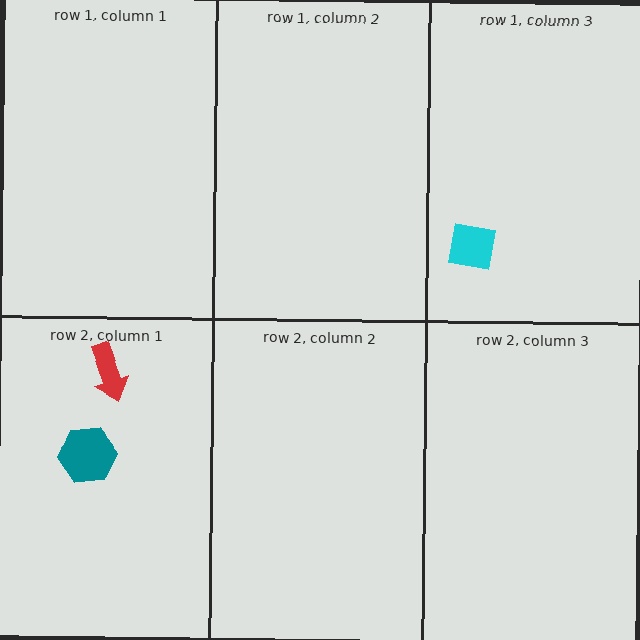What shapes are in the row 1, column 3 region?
The cyan square.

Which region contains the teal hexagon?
The row 2, column 1 region.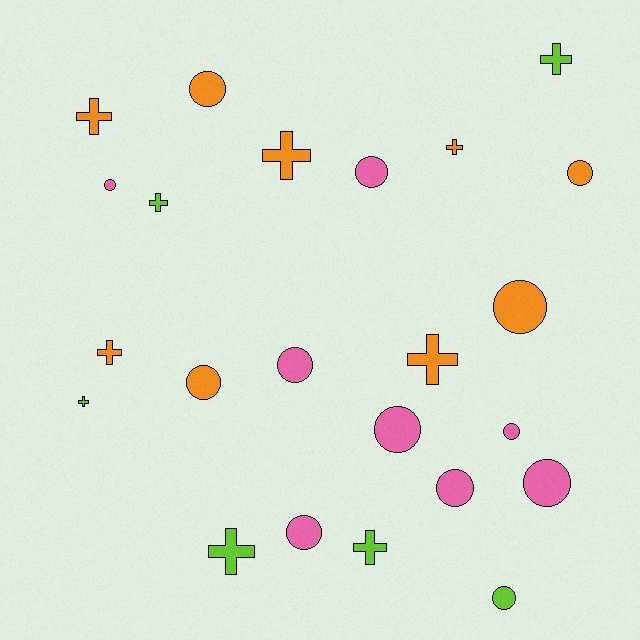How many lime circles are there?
There is 1 lime circle.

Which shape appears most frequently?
Circle, with 13 objects.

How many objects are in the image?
There are 23 objects.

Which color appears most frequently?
Orange, with 9 objects.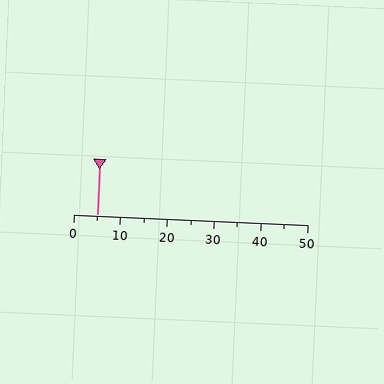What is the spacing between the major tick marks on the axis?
The major ticks are spaced 10 apart.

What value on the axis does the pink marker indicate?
The marker indicates approximately 5.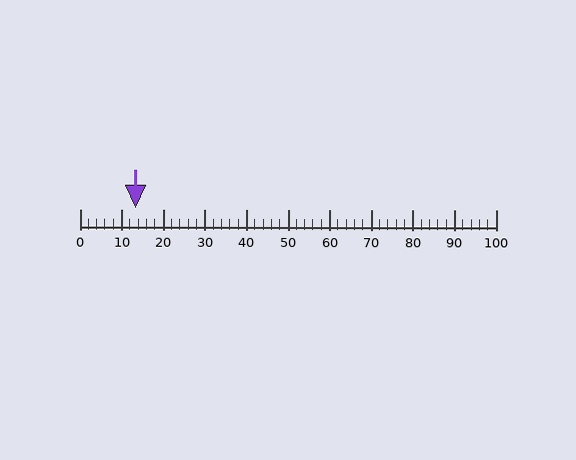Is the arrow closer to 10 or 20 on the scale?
The arrow is closer to 10.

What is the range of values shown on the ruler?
The ruler shows values from 0 to 100.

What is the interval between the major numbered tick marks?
The major tick marks are spaced 10 units apart.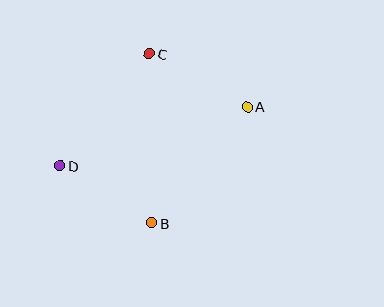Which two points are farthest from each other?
Points A and D are farthest from each other.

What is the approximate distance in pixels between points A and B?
The distance between A and B is approximately 151 pixels.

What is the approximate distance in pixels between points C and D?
The distance between C and D is approximately 143 pixels.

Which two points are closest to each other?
Points B and D are closest to each other.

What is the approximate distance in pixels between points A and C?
The distance between A and C is approximately 112 pixels.